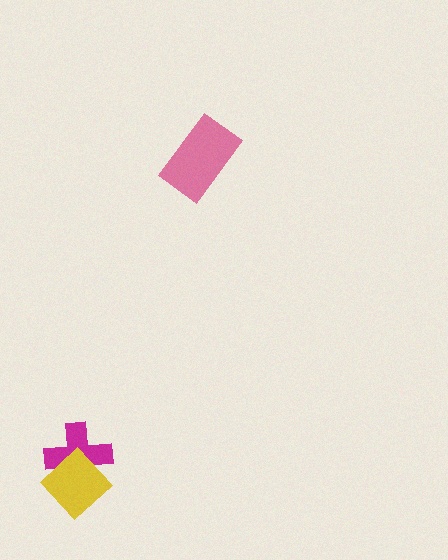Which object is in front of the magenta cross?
The yellow diamond is in front of the magenta cross.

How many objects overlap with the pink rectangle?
0 objects overlap with the pink rectangle.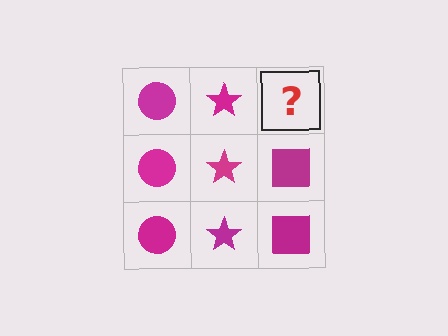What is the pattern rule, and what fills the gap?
The rule is that each column has a consistent shape. The gap should be filled with a magenta square.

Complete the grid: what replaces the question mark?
The question mark should be replaced with a magenta square.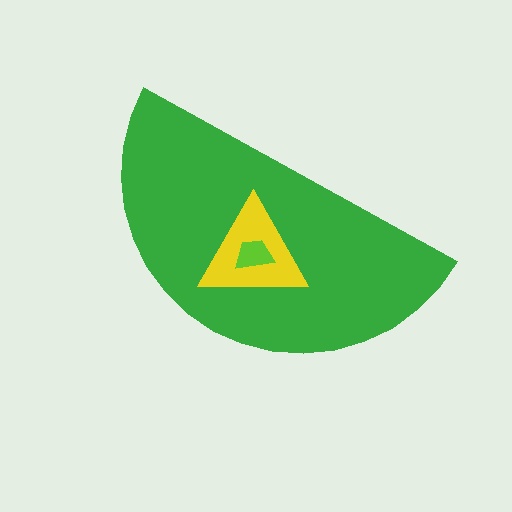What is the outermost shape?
The green semicircle.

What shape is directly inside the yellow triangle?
The lime trapezoid.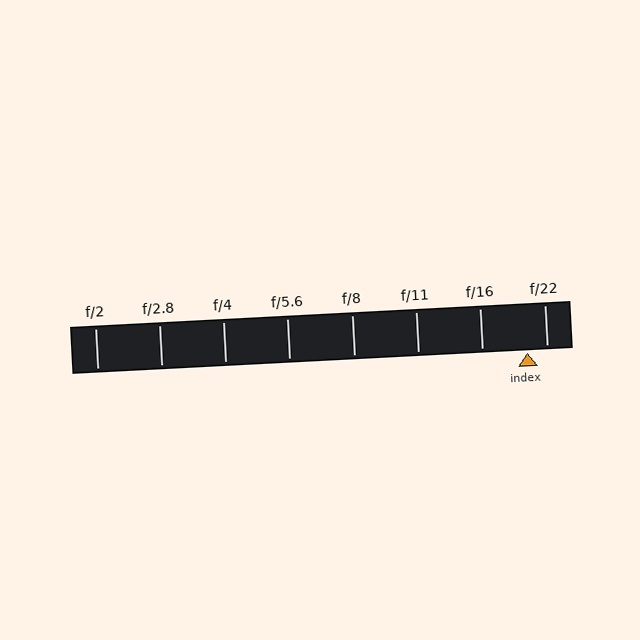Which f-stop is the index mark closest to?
The index mark is closest to f/22.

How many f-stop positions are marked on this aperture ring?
There are 8 f-stop positions marked.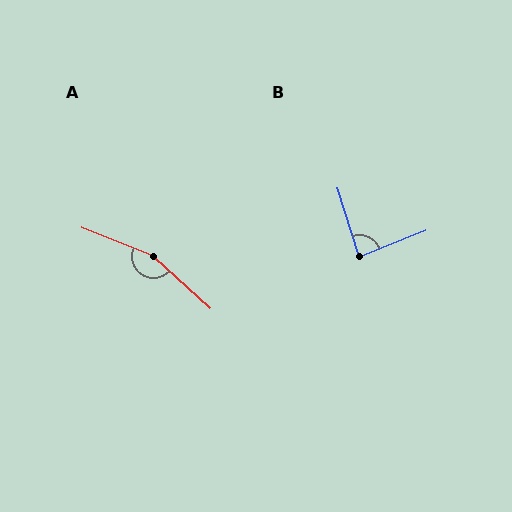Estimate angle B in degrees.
Approximately 86 degrees.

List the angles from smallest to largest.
B (86°), A (159°).